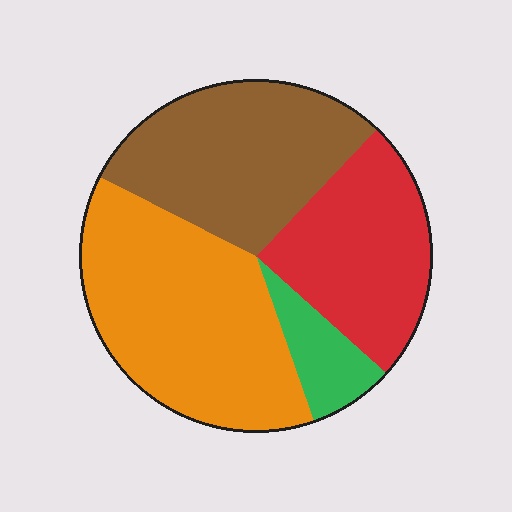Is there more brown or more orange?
Orange.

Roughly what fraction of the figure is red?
Red takes up about one quarter (1/4) of the figure.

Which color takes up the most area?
Orange, at roughly 40%.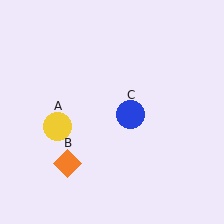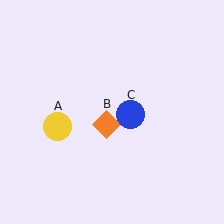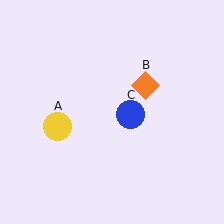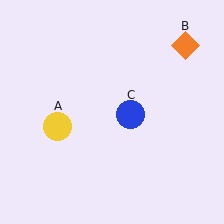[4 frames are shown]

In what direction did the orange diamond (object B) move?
The orange diamond (object B) moved up and to the right.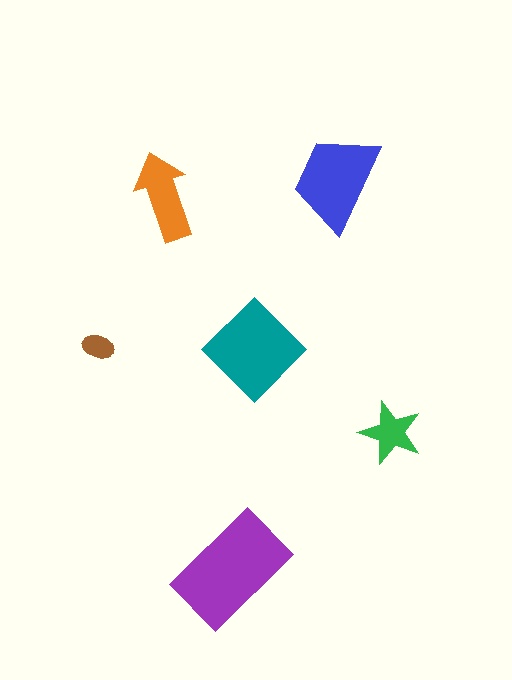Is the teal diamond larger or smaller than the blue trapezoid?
Larger.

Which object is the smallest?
The brown ellipse.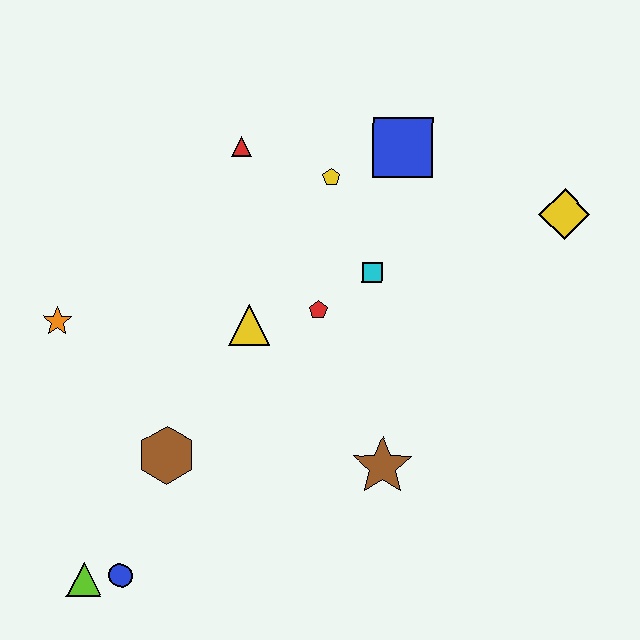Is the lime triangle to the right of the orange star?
Yes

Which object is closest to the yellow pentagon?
The blue square is closest to the yellow pentagon.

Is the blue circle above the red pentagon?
No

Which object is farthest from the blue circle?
The yellow diamond is farthest from the blue circle.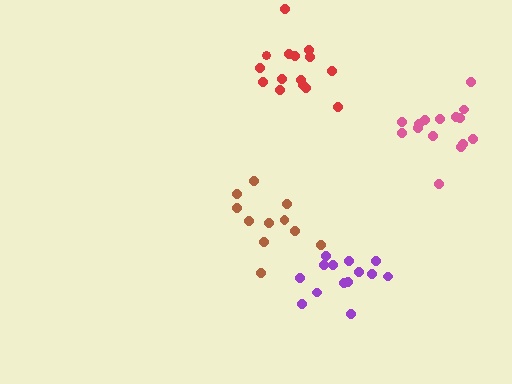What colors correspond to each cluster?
The clusters are colored: red, brown, purple, pink.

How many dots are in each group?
Group 1: 15 dots, Group 2: 11 dots, Group 3: 14 dots, Group 4: 15 dots (55 total).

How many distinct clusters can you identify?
There are 4 distinct clusters.